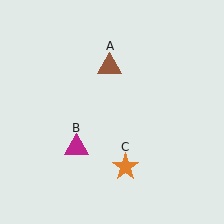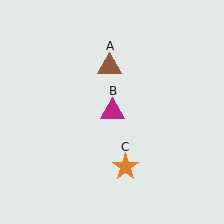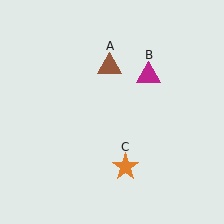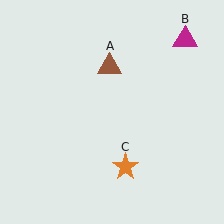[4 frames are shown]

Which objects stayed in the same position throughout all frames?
Brown triangle (object A) and orange star (object C) remained stationary.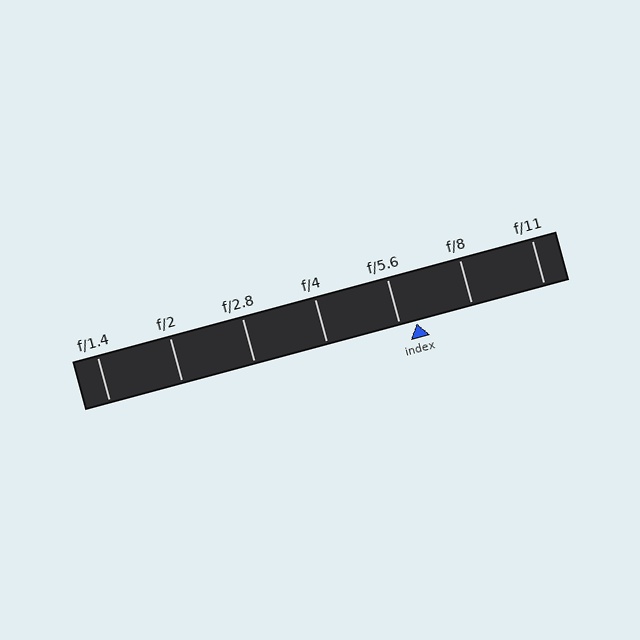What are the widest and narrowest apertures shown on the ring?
The widest aperture shown is f/1.4 and the narrowest is f/11.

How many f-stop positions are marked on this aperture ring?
There are 7 f-stop positions marked.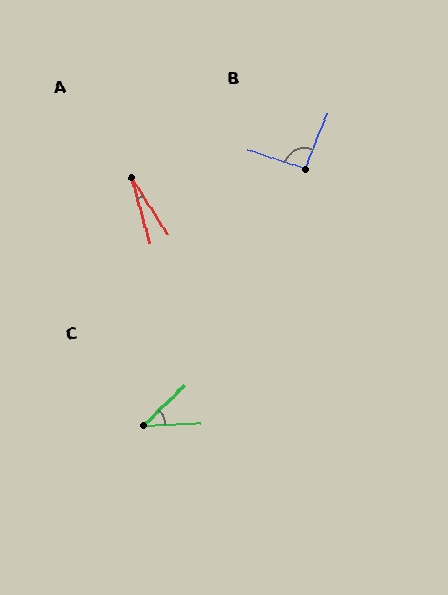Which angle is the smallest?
A, at approximately 17 degrees.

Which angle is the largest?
B, at approximately 94 degrees.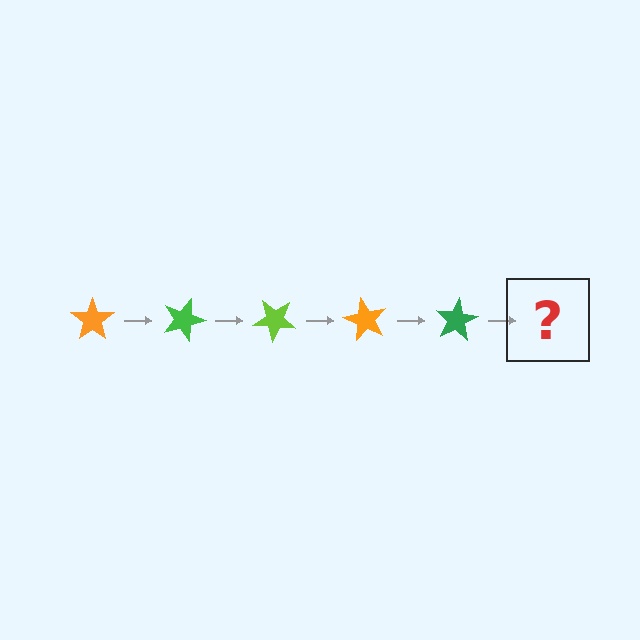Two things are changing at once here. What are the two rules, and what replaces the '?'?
The two rules are that it rotates 20 degrees each step and the color cycles through orange, green, and lime. The '?' should be a lime star, rotated 100 degrees from the start.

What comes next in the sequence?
The next element should be a lime star, rotated 100 degrees from the start.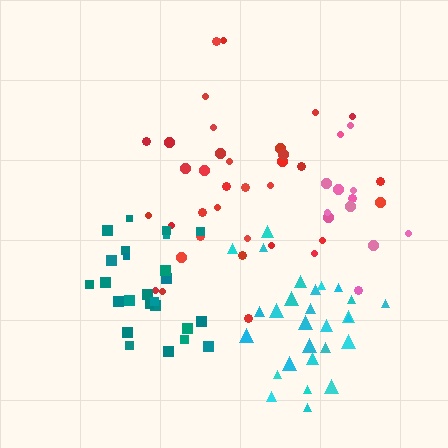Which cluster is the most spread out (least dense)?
Red.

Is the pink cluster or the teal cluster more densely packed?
Teal.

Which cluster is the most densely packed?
Teal.